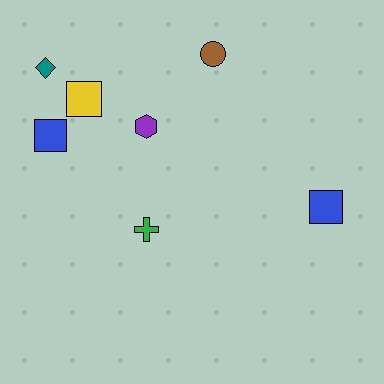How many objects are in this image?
There are 7 objects.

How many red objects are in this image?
There are no red objects.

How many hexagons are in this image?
There is 1 hexagon.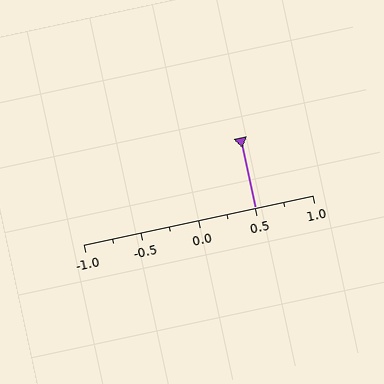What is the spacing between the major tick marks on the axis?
The major ticks are spaced 0.5 apart.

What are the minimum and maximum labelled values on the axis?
The axis runs from -1.0 to 1.0.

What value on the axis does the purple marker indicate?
The marker indicates approximately 0.5.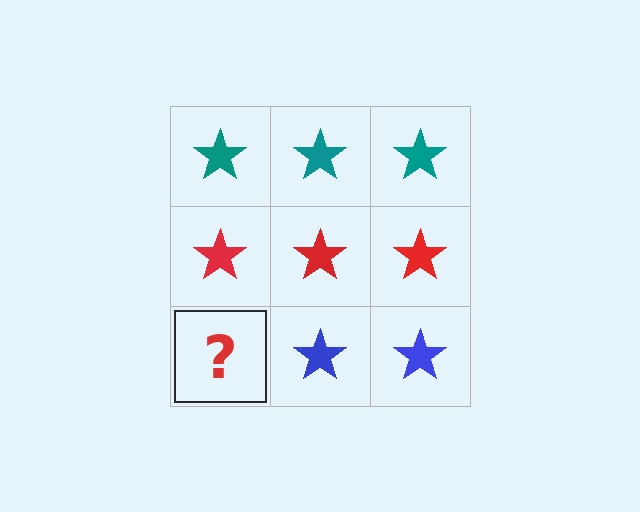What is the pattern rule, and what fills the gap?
The rule is that each row has a consistent color. The gap should be filled with a blue star.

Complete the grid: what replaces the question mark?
The question mark should be replaced with a blue star.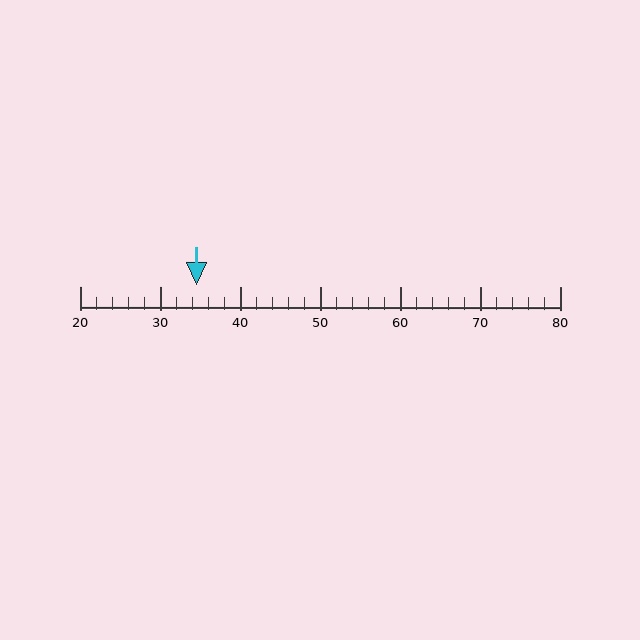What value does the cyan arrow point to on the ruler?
The cyan arrow points to approximately 34.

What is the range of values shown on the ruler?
The ruler shows values from 20 to 80.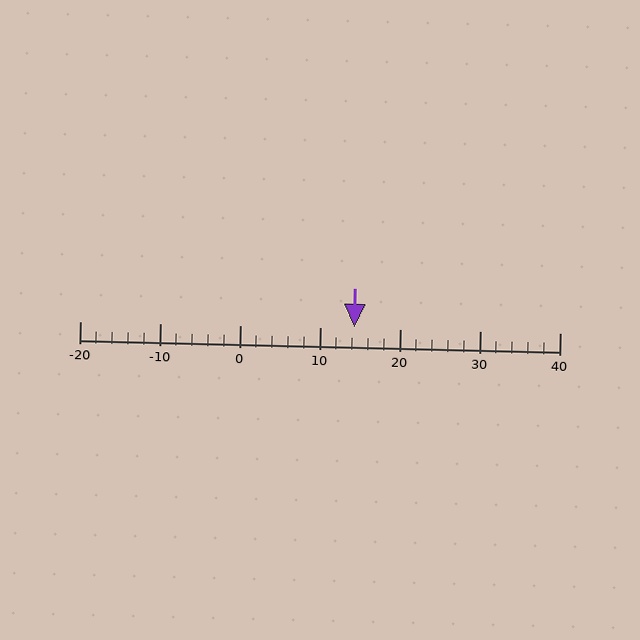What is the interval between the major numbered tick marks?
The major tick marks are spaced 10 units apart.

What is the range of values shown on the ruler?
The ruler shows values from -20 to 40.